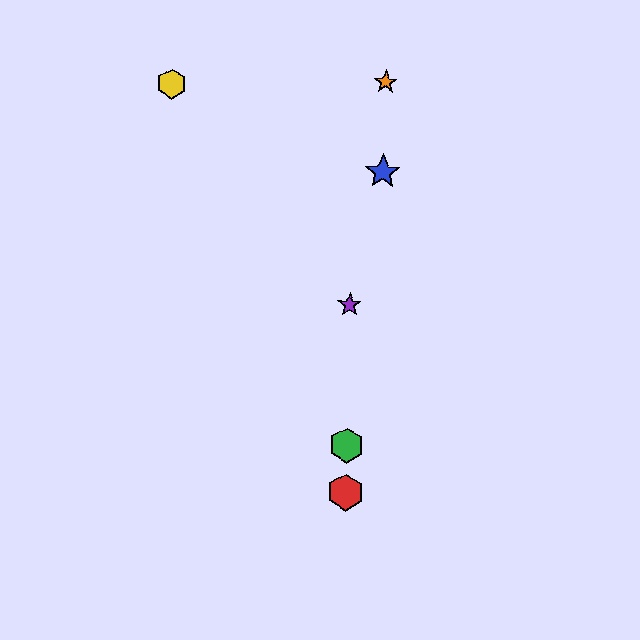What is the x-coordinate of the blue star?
The blue star is at x≈383.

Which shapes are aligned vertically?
The red hexagon, the green hexagon, the purple star are aligned vertically.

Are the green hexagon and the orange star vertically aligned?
No, the green hexagon is at x≈346 and the orange star is at x≈386.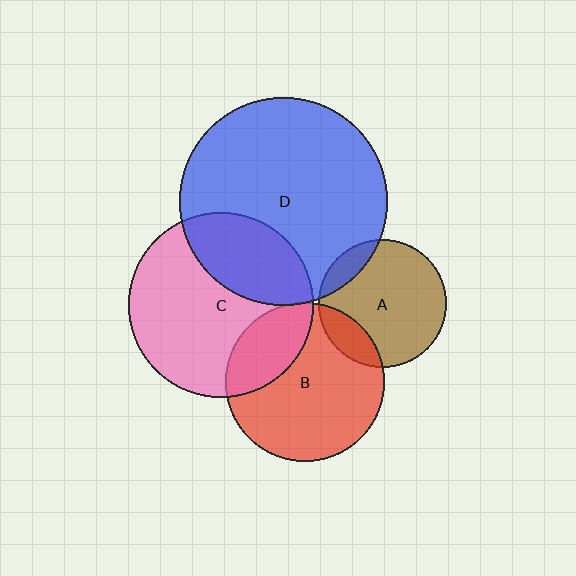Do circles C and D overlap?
Yes.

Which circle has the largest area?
Circle D (blue).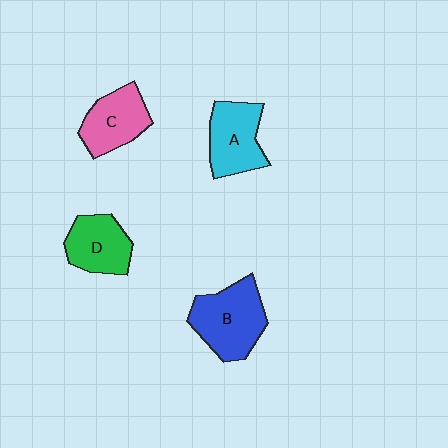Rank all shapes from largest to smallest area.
From largest to smallest: B (blue), A (cyan), C (pink), D (green).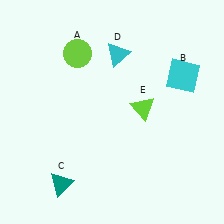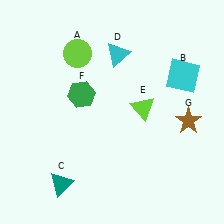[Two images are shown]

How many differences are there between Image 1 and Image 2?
There are 2 differences between the two images.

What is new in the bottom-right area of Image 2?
A brown star (G) was added in the bottom-right area of Image 2.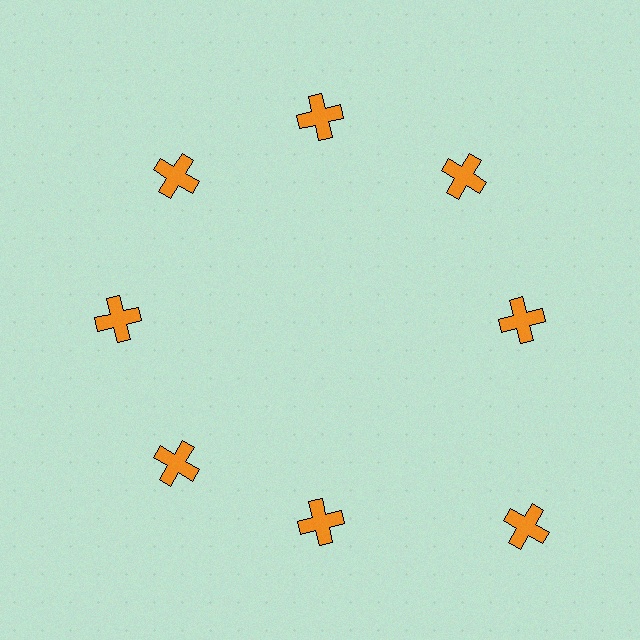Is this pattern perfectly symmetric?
No. The 8 orange crosses are arranged in a ring, but one element near the 4 o'clock position is pushed outward from the center, breaking the 8-fold rotational symmetry.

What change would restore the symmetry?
The symmetry would be restored by moving it inward, back onto the ring so that all 8 crosses sit at equal angles and equal distance from the center.